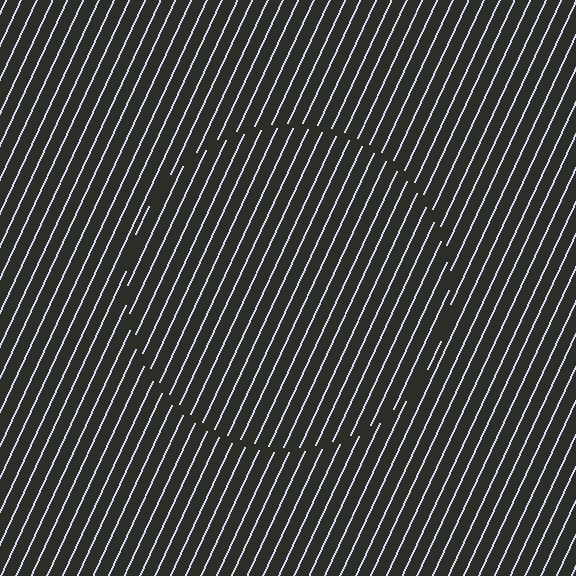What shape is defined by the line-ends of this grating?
An illusory circle. The interior of the shape contains the same grating, shifted by half a period — the contour is defined by the phase discontinuity where line-ends from the inner and outer gratings abut.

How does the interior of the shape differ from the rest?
The interior of the shape contains the same grating, shifted by half a period — the contour is defined by the phase discontinuity where line-ends from the inner and outer gratings abut.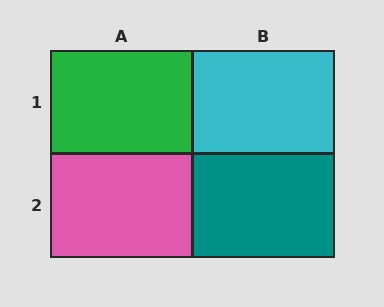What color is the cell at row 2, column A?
Pink.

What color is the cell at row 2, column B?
Teal.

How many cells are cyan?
1 cell is cyan.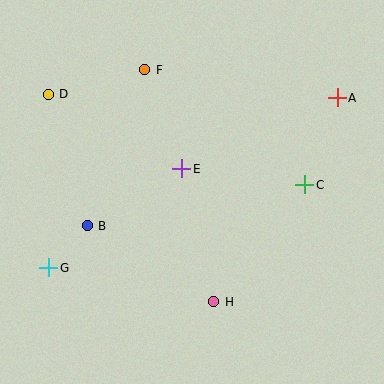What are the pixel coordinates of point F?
Point F is at (145, 70).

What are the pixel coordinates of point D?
Point D is at (48, 94).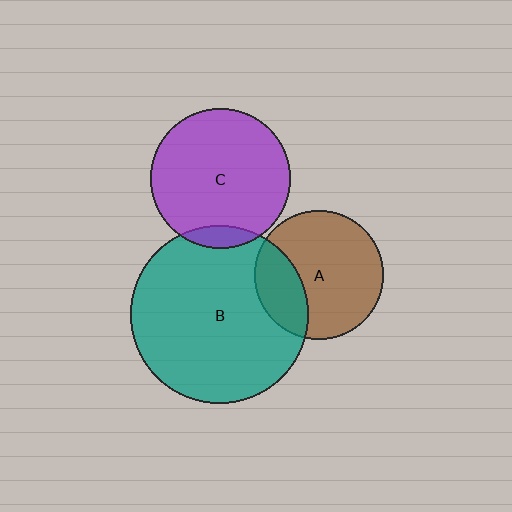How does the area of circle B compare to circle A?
Approximately 1.9 times.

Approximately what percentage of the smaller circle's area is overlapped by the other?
Approximately 25%.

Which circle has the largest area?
Circle B (teal).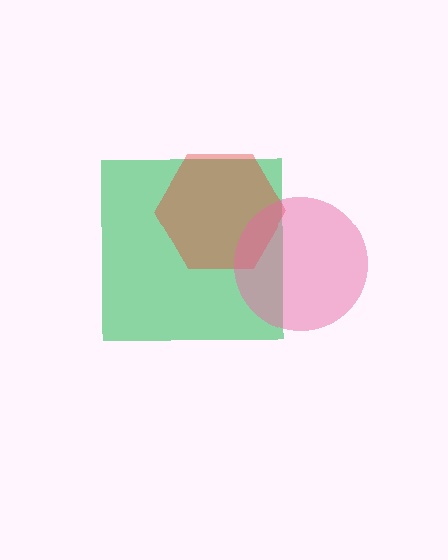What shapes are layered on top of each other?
The layered shapes are: a green square, a red hexagon, a pink circle.